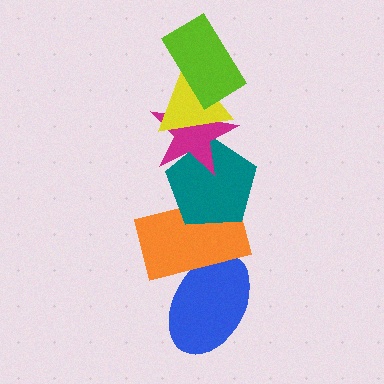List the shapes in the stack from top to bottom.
From top to bottom: the lime rectangle, the yellow triangle, the magenta star, the teal pentagon, the orange rectangle, the blue ellipse.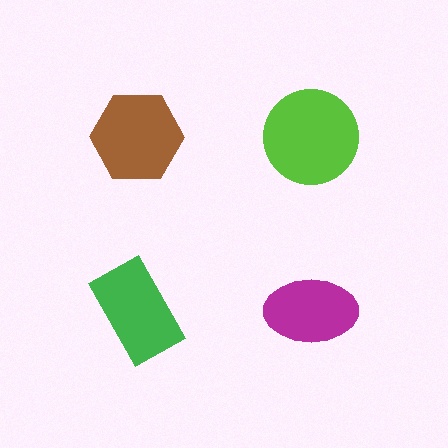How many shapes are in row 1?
2 shapes.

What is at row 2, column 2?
A magenta ellipse.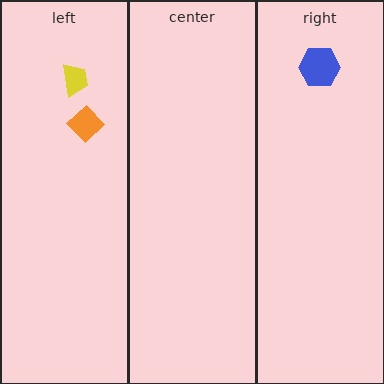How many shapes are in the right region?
1.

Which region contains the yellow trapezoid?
The left region.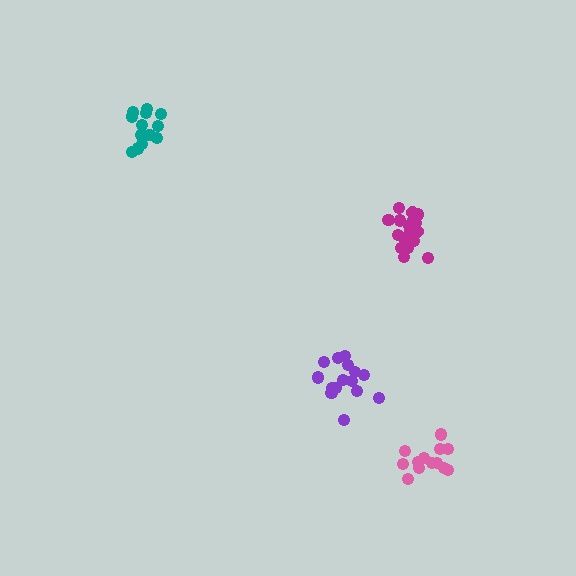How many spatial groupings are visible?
There are 4 spatial groupings.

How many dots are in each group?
Group 1: 15 dots, Group 2: 13 dots, Group 3: 18 dots, Group 4: 13 dots (59 total).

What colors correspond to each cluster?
The clusters are colored: purple, pink, magenta, teal.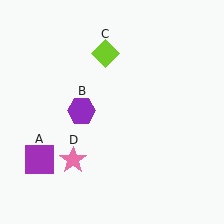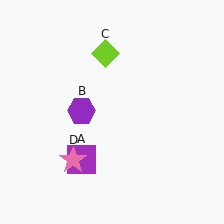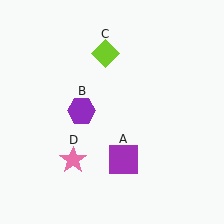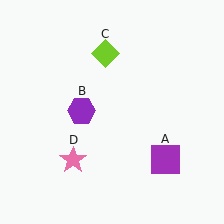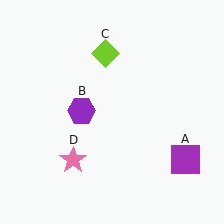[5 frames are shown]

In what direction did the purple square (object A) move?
The purple square (object A) moved right.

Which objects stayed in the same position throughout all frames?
Purple hexagon (object B) and lime diamond (object C) and pink star (object D) remained stationary.